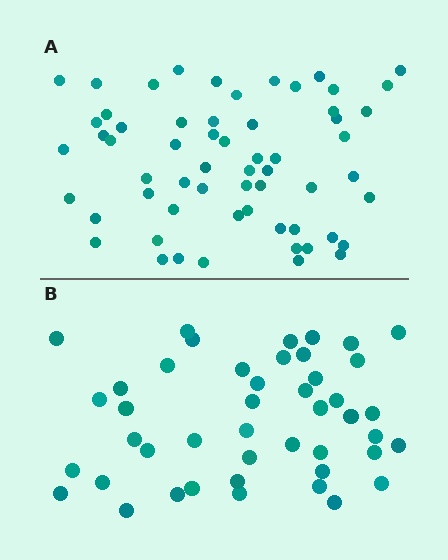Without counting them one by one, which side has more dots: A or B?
Region A (the top region) has more dots.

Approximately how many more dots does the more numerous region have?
Region A has approximately 15 more dots than region B.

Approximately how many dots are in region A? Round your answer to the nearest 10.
About 60 dots.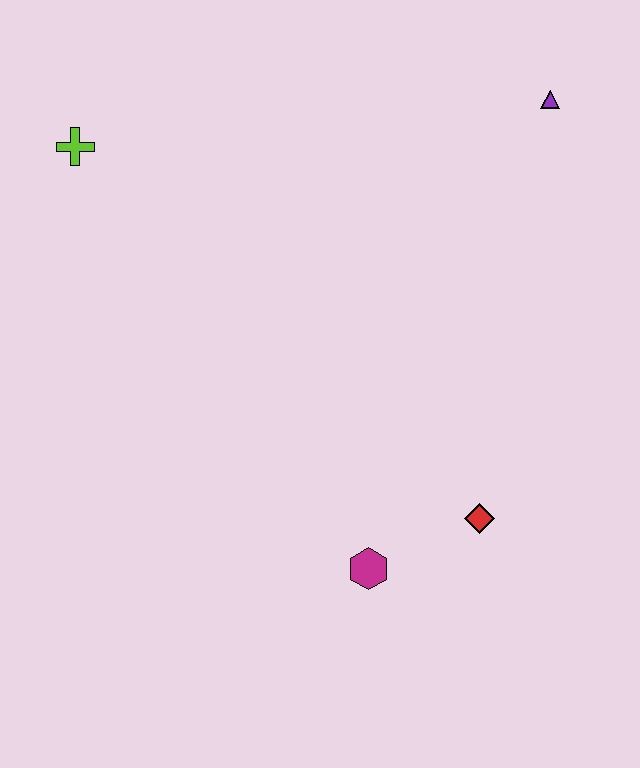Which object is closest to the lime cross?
The purple triangle is closest to the lime cross.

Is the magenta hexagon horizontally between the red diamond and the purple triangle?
No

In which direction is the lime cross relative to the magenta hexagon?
The lime cross is above the magenta hexagon.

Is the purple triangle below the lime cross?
No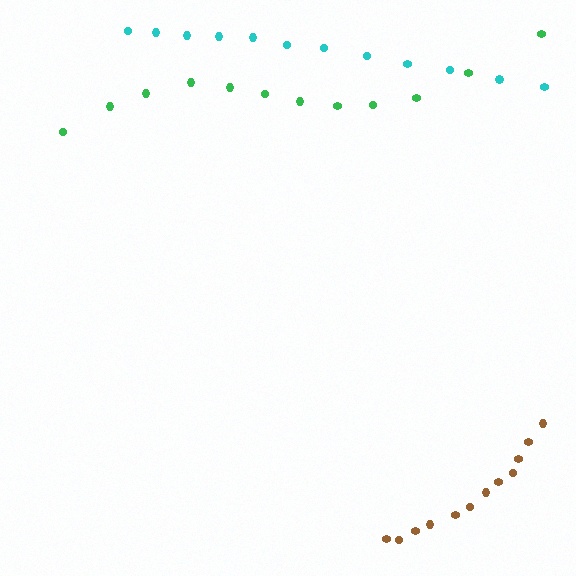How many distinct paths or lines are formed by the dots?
There are 3 distinct paths.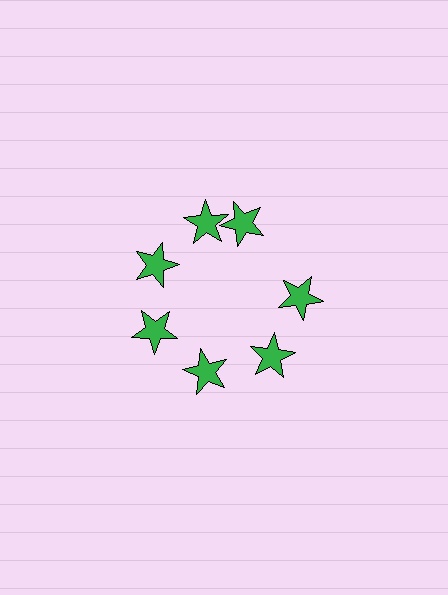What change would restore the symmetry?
The symmetry would be restored by rotating it back into even spacing with its neighbors so that all 7 stars sit at equal angles and equal distance from the center.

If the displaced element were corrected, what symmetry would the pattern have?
It would have 7-fold rotational symmetry — the pattern would map onto itself every 51 degrees.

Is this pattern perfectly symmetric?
No. The 7 green stars are arranged in a ring, but one element near the 1 o'clock position is rotated out of alignment along the ring, breaking the 7-fold rotational symmetry.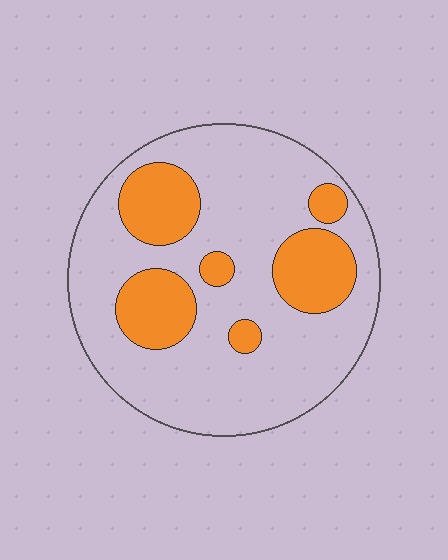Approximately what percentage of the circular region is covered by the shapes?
Approximately 25%.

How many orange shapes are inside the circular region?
6.